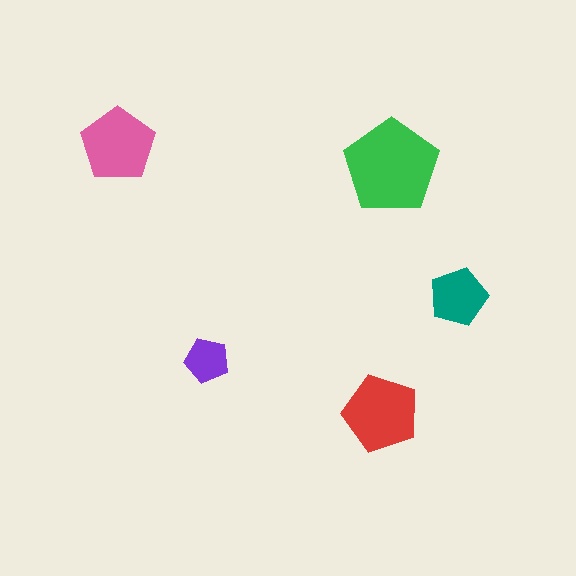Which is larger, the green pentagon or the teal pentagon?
The green one.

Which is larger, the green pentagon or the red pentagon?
The green one.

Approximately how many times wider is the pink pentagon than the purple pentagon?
About 1.5 times wider.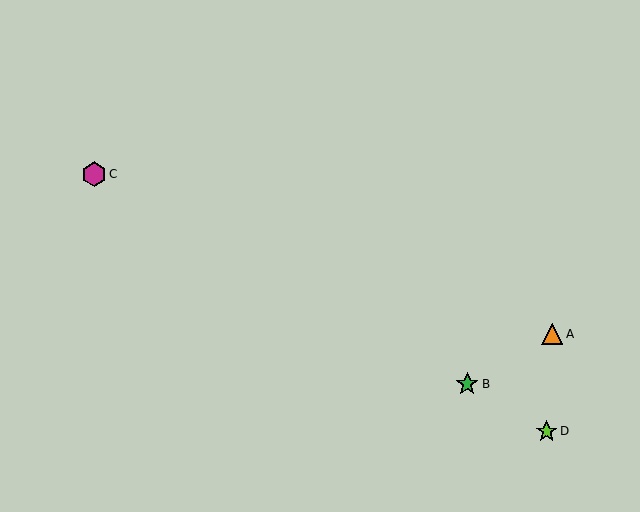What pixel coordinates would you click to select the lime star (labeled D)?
Click at (547, 431) to select the lime star D.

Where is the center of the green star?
The center of the green star is at (467, 384).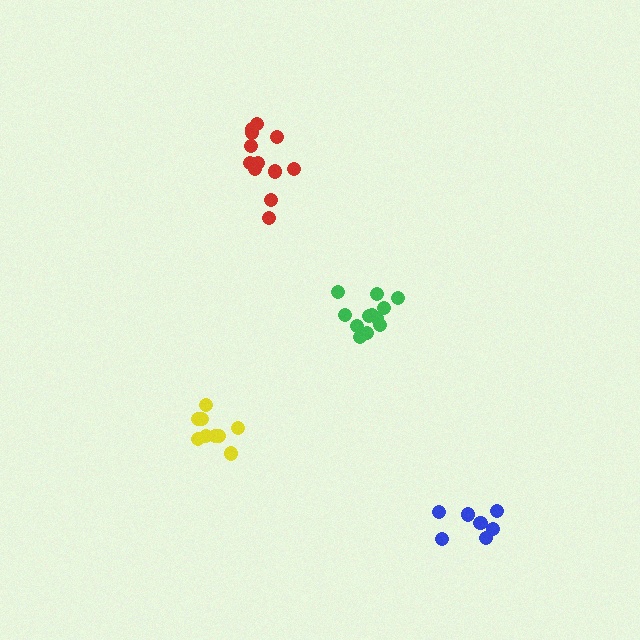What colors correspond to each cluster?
The clusters are colored: red, green, blue, yellow.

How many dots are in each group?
Group 1: 12 dots, Group 2: 12 dots, Group 3: 7 dots, Group 4: 9 dots (40 total).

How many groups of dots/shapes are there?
There are 4 groups.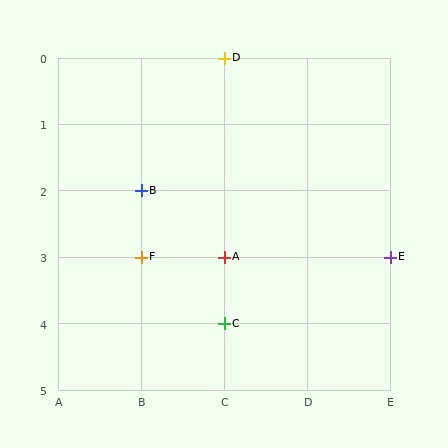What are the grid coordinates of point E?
Point E is at grid coordinates (E, 3).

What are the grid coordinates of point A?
Point A is at grid coordinates (C, 3).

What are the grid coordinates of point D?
Point D is at grid coordinates (C, 0).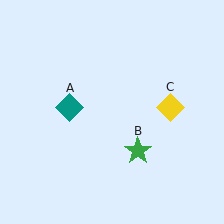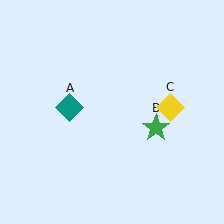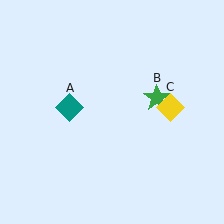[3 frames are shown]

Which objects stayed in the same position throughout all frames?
Teal diamond (object A) and yellow diamond (object C) remained stationary.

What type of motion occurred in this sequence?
The green star (object B) rotated counterclockwise around the center of the scene.